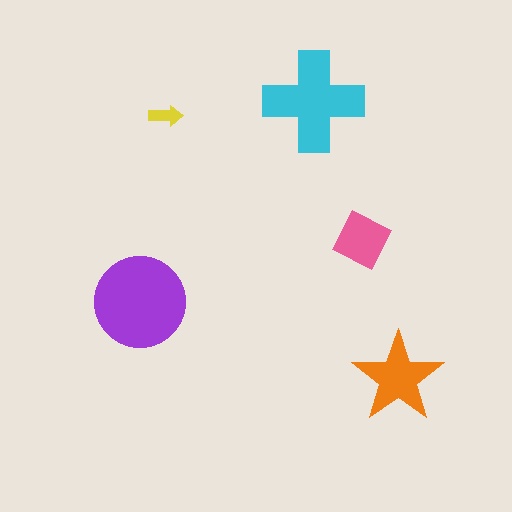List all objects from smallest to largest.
The yellow arrow, the pink diamond, the orange star, the cyan cross, the purple circle.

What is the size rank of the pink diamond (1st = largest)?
4th.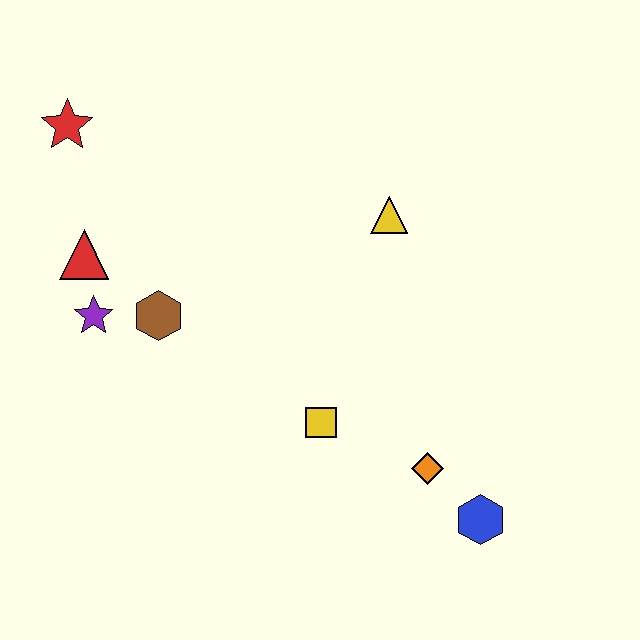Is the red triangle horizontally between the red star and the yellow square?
Yes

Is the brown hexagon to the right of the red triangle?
Yes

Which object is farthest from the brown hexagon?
The blue hexagon is farthest from the brown hexagon.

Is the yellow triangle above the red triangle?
Yes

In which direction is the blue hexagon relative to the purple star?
The blue hexagon is to the right of the purple star.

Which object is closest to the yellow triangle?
The yellow square is closest to the yellow triangle.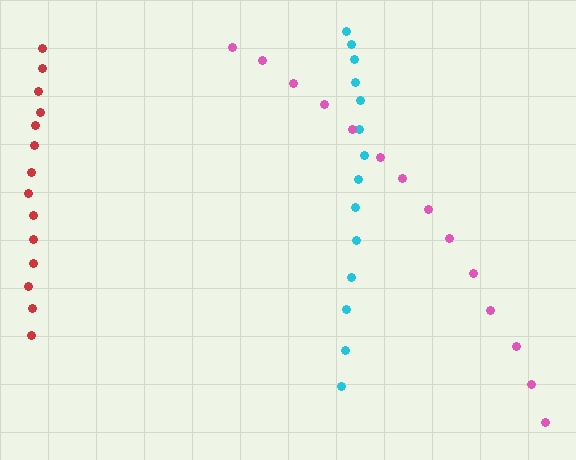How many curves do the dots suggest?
There are 3 distinct paths.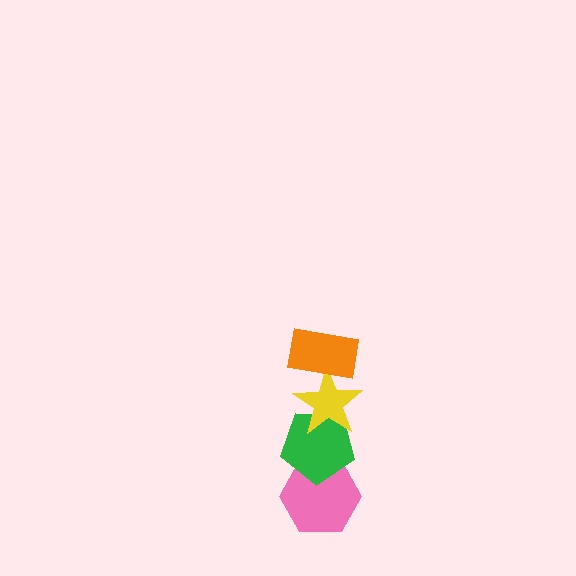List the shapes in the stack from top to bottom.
From top to bottom: the orange rectangle, the yellow star, the green pentagon, the pink hexagon.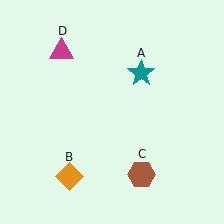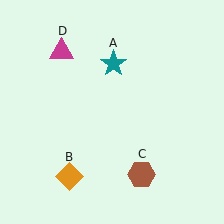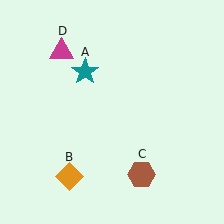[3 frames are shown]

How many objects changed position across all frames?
1 object changed position: teal star (object A).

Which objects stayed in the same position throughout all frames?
Orange diamond (object B) and brown hexagon (object C) and magenta triangle (object D) remained stationary.